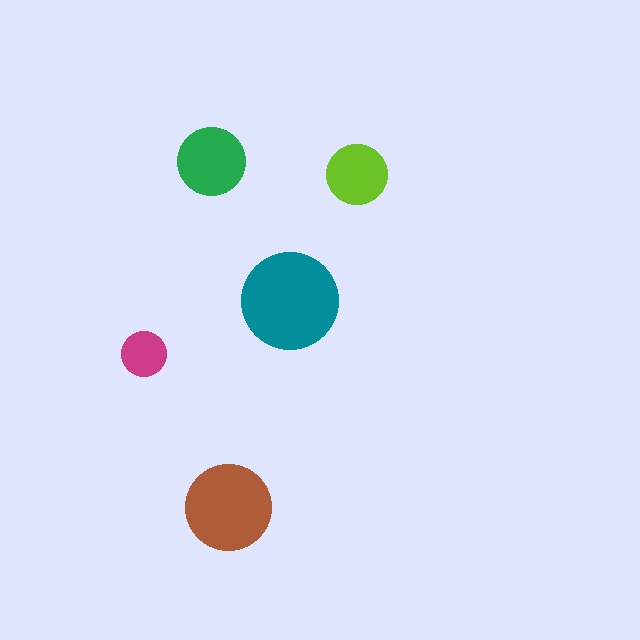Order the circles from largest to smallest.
the teal one, the brown one, the green one, the lime one, the magenta one.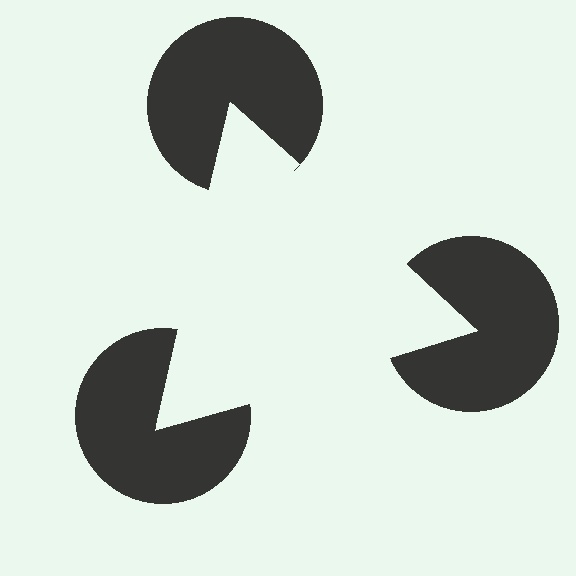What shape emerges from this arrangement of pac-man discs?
An illusory triangle — its edges are inferred from the aligned wedge cuts in the pac-man discs, not physically drawn.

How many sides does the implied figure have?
3 sides.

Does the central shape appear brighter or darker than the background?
It typically appears slightly brighter than the background, even though no actual brightness change is drawn.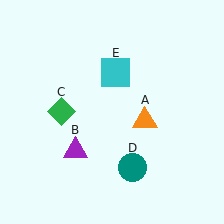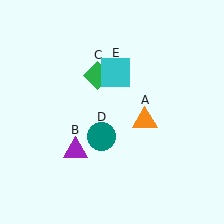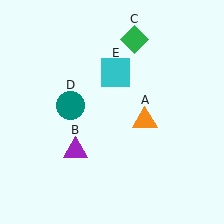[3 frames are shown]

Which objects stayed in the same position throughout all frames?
Orange triangle (object A) and purple triangle (object B) and cyan square (object E) remained stationary.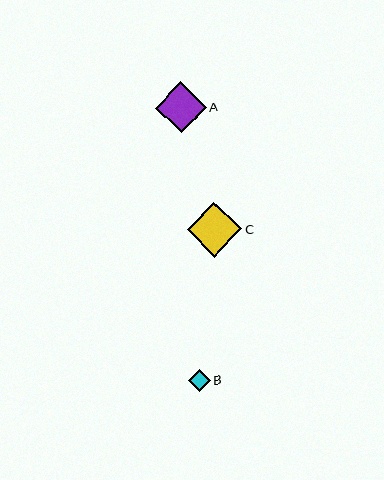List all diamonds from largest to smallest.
From largest to smallest: C, A, B.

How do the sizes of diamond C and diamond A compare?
Diamond C and diamond A are approximately the same size.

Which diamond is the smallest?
Diamond B is the smallest with a size of approximately 22 pixels.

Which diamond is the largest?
Diamond C is the largest with a size of approximately 54 pixels.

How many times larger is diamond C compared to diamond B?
Diamond C is approximately 2.4 times the size of diamond B.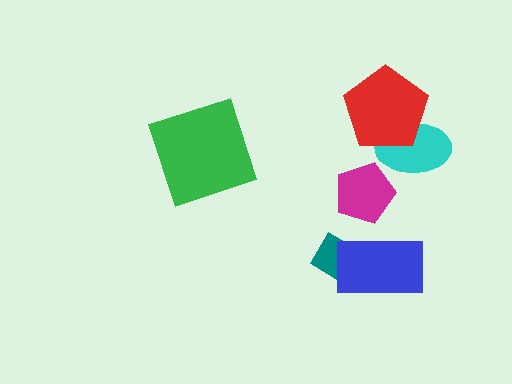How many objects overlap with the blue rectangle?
1 object overlaps with the blue rectangle.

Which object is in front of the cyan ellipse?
The red pentagon is in front of the cyan ellipse.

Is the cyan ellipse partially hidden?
Yes, it is partially covered by another shape.